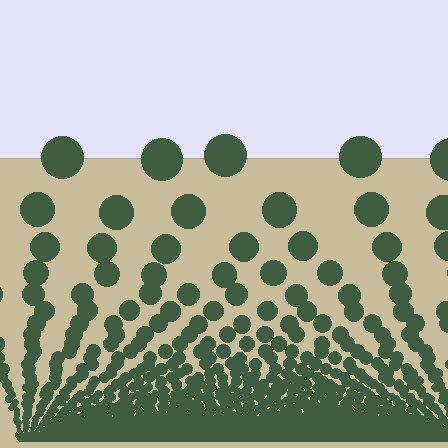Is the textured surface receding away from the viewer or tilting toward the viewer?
The surface appears to tilt toward the viewer. Texture elements get larger and sparser toward the top.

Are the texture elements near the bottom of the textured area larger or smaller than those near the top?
Smaller. The gradient is inverted — elements near the bottom are smaller and denser.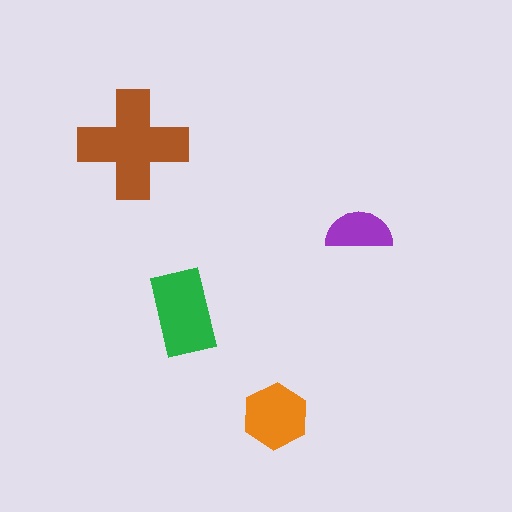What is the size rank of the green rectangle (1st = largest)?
2nd.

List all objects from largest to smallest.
The brown cross, the green rectangle, the orange hexagon, the purple semicircle.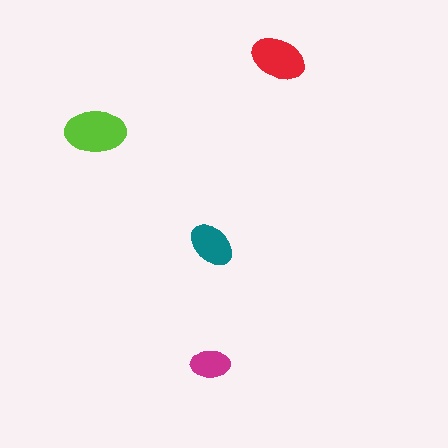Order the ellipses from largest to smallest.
the lime one, the red one, the teal one, the magenta one.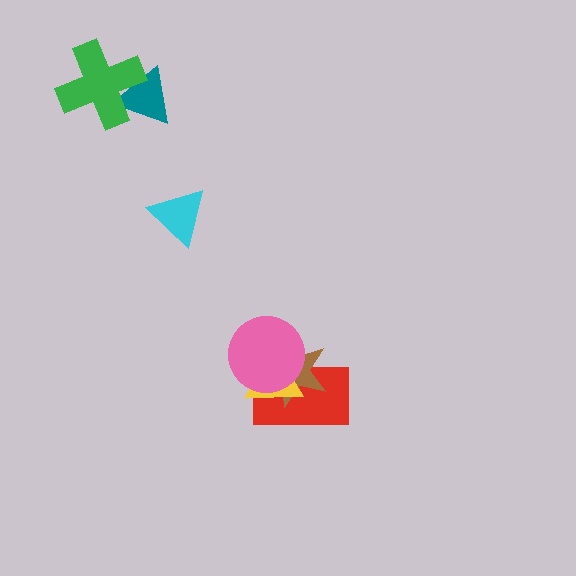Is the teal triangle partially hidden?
Yes, it is partially covered by another shape.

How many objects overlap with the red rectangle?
3 objects overlap with the red rectangle.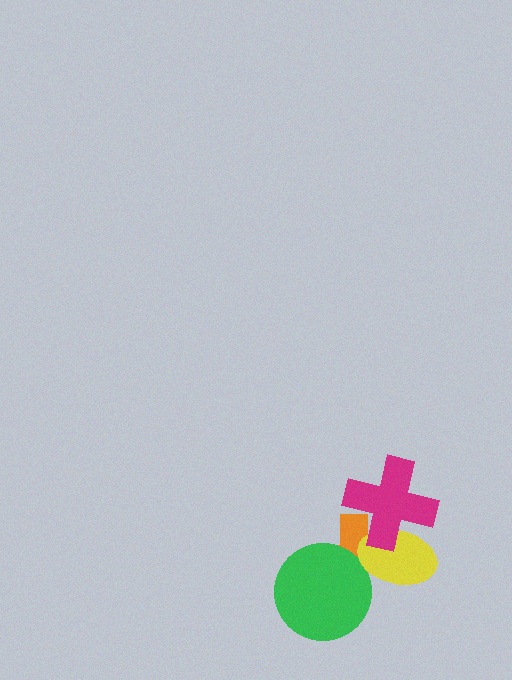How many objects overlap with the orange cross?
3 objects overlap with the orange cross.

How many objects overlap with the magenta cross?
2 objects overlap with the magenta cross.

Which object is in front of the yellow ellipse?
The magenta cross is in front of the yellow ellipse.